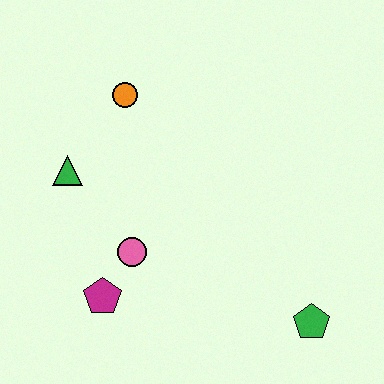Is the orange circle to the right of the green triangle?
Yes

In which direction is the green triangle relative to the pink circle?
The green triangle is above the pink circle.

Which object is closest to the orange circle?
The green triangle is closest to the orange circle.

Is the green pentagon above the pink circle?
No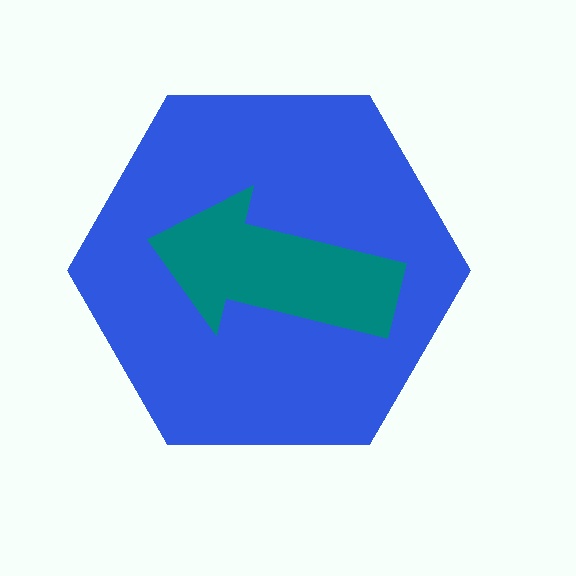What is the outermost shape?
The blue hexagon.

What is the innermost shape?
The teal arrow.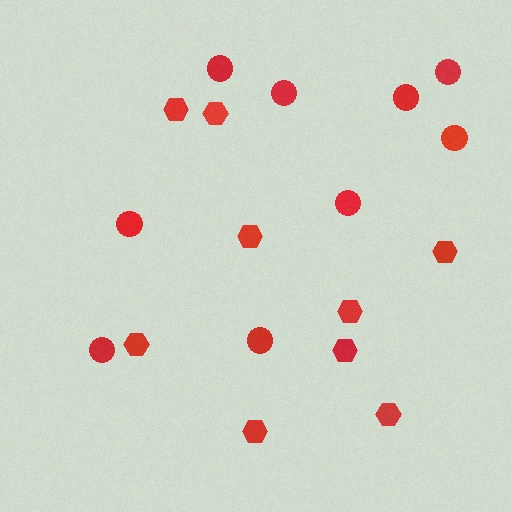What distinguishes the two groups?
There are 2 groups: one group of circles (9) and one group of hexagons (9).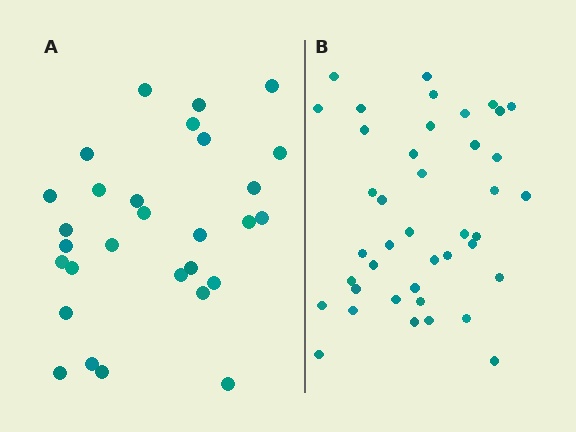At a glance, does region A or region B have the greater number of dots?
Region B (the right region) has more dots.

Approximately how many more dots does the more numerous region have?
Region B has roughly 12 or so more dots than region A.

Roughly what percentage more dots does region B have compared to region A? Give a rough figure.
About 40% more.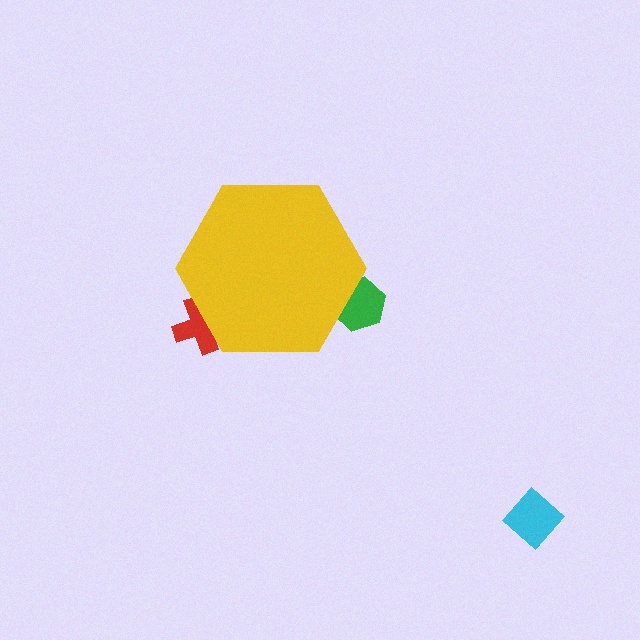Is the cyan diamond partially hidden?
No, the cyan diamond is fully visible.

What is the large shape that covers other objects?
A yellow hexagon.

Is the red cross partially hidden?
Yes, the red cross is partially hidden behind the yellow hexagon.